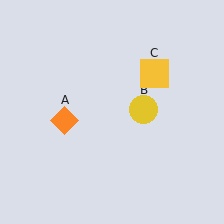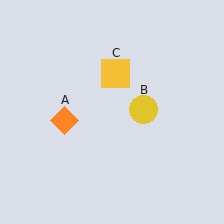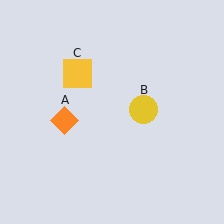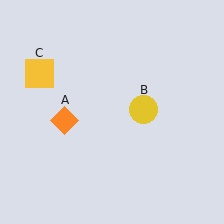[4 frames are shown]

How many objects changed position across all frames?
1 object changed position: yellow square (object C).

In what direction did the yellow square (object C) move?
The yellow square (object C) moved left.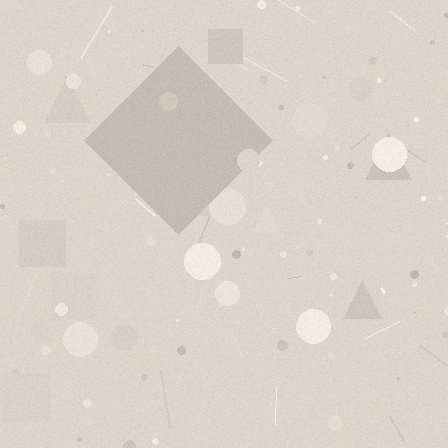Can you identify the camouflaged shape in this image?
The camouflaged shape is a diamond.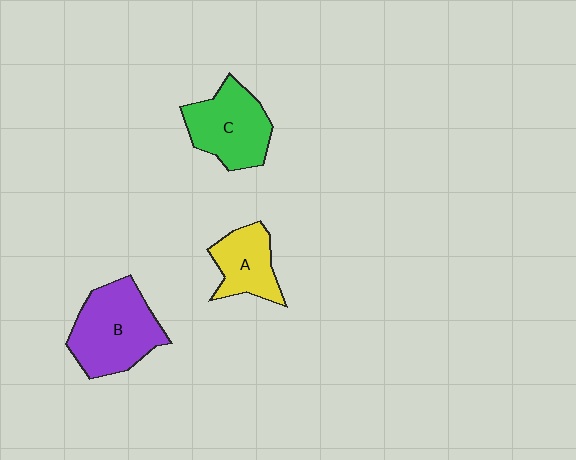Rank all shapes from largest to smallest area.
From largest to smallest: B (purple), C (green), A (yellow).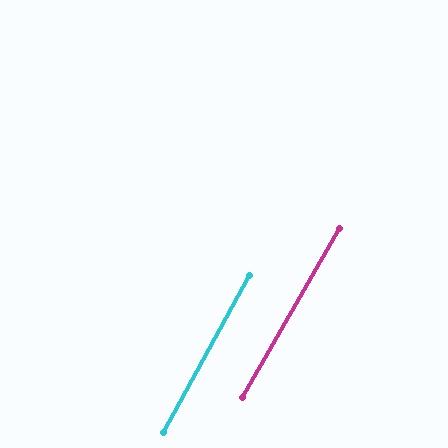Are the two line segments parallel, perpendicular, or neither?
Parallel — their directions differ by only 0.9°.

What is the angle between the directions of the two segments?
Approximately 1 degree.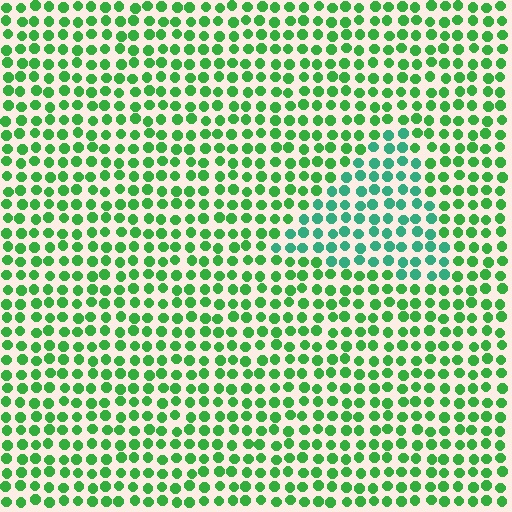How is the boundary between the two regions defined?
The boundary is defined purely by a slight shift in hue (about 34 degrees). Spacing, size, and orientation are identical on both sides.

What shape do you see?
I see a triangle.